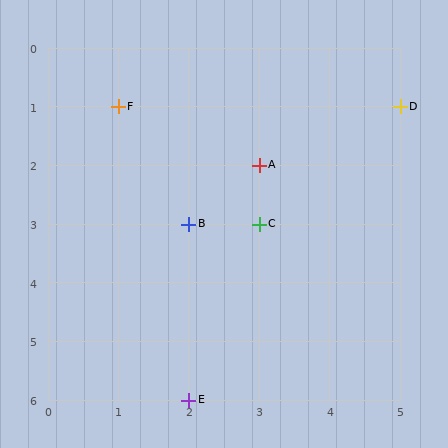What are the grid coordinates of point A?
Point A is at grid coordinates (3, 2).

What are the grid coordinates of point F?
Point F is at grid coordinates (1, 1).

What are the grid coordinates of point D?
Point D is at grid coordinates (5, 1).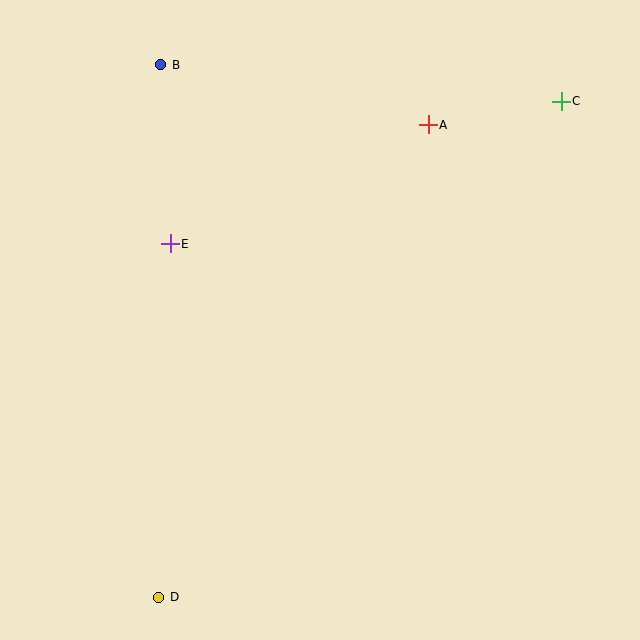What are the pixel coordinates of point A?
Point A is at (428, 125).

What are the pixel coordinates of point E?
Point E is at (170, 244).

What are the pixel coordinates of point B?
Point B is at (161, 65).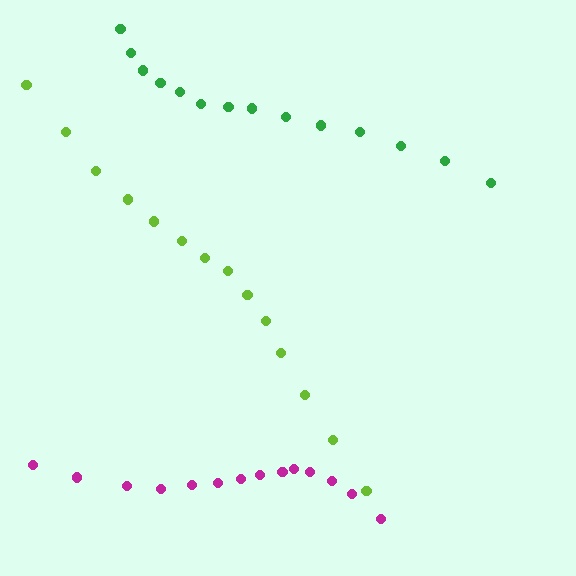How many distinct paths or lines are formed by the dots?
There are 3 distinct paths.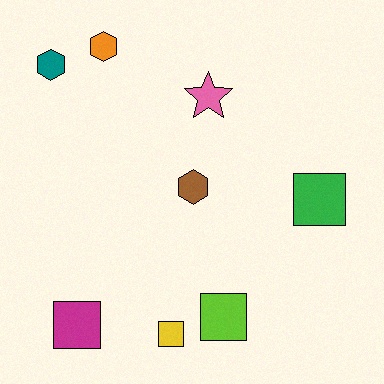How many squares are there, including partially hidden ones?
There are 4 squares.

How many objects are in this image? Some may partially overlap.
There are 8 objects.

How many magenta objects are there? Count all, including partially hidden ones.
There is 1 magenta object.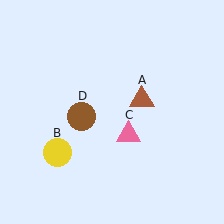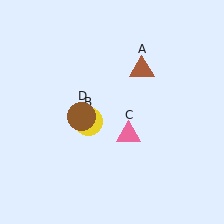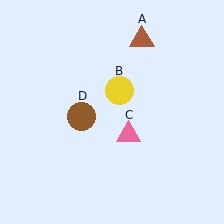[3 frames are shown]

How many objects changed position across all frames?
2 objects changed position: brown triangle (object A), yellow circle (object B).